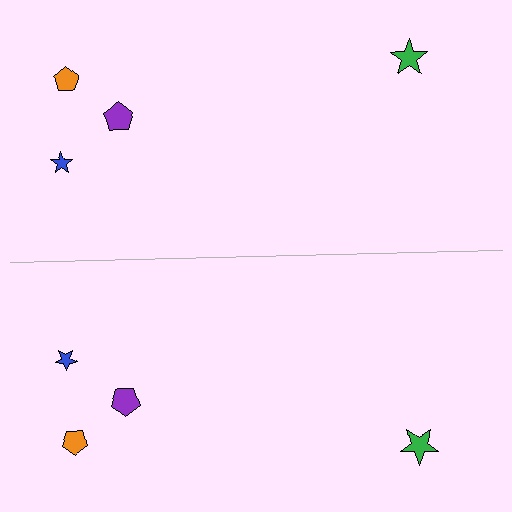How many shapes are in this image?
There are 8 shapes in this image.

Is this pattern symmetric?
Yes, this pattern has bilateral (reflection) symmetry.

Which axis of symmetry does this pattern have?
The pattern has a horizontal axis of symmetry running through the center of the image.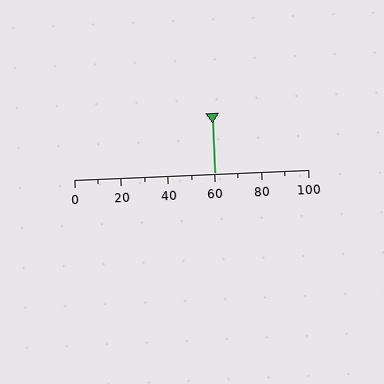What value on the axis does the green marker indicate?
The marker indicates approximately 60.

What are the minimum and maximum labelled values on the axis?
The axis runs from 0 to 100.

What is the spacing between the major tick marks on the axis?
The major ticks are spaced 20 apart.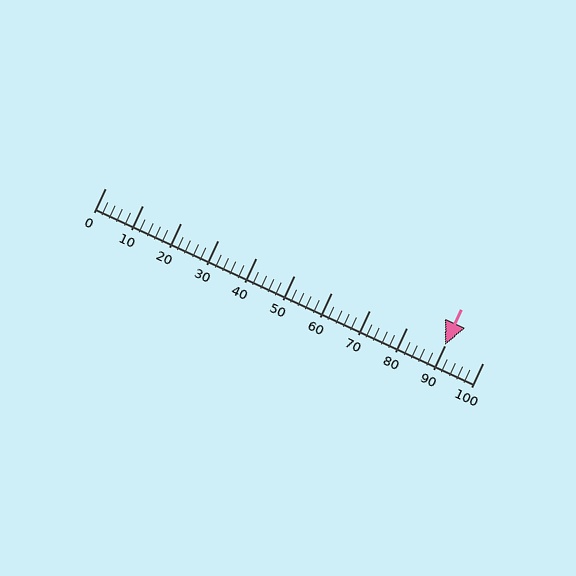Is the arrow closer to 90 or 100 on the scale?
The arrow is closer to 90.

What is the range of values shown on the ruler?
The ruler shows values from 0 to 100.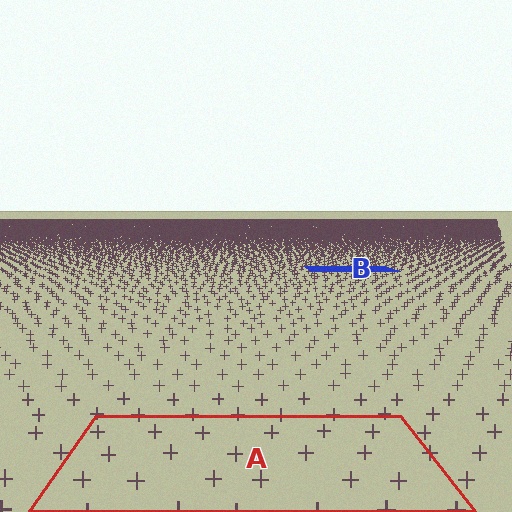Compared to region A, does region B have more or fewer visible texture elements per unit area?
Region B has more texture elements per unit area — they are packed more densely because it is farther away.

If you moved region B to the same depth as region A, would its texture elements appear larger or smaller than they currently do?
They would appear larger. At a closer depth, the same texture elements are projected at a bigger on-screen size.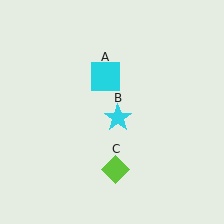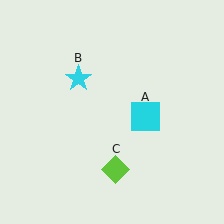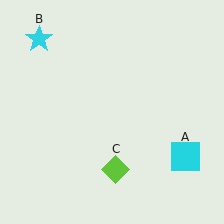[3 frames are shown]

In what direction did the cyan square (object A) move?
The cyan square (object A) moved down and to the right.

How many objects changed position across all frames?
2 objects changed position: cyan square (object A), cyan star (object B).